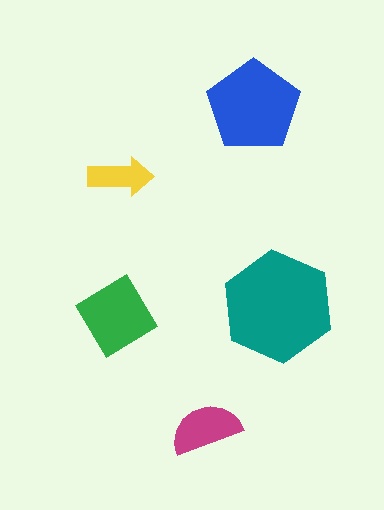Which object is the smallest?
The yellow arrow.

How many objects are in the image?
There are 5 objects in the image.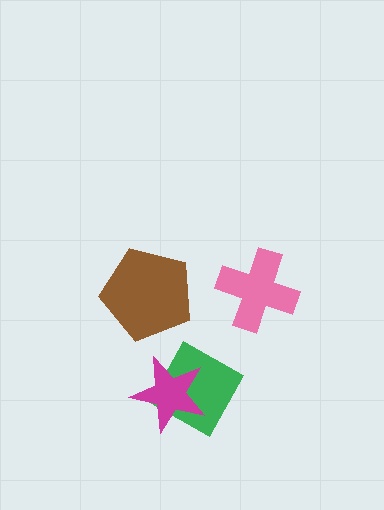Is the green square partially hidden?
Yes, it is partially covered by another shape.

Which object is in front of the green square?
The magenta star is in front of the green square.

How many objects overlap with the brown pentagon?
0 objects overlap with the brown pentagon.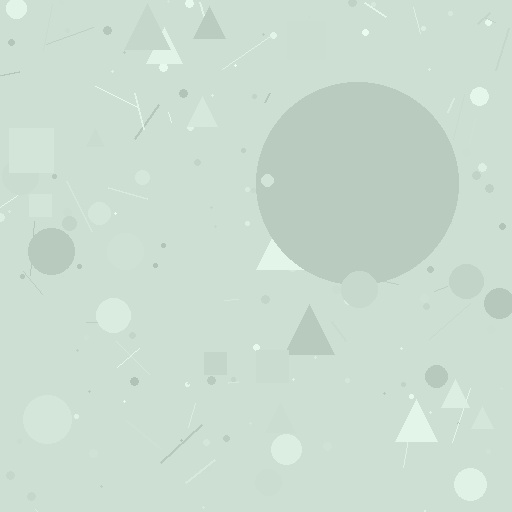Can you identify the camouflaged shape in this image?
The camouflaged shape is a circle.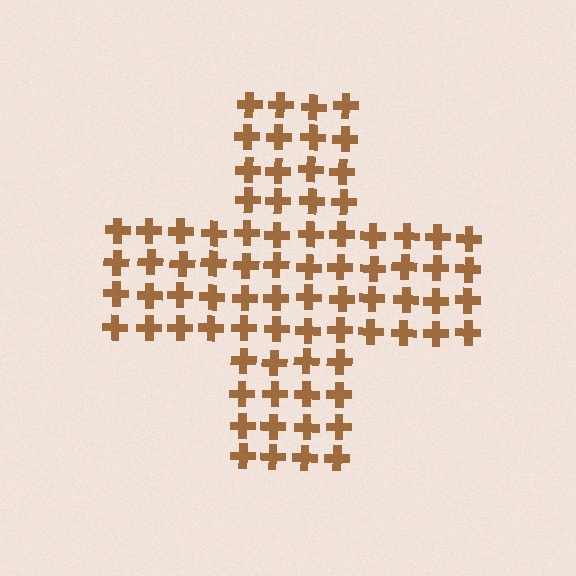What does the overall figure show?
The overall figure shows a cross.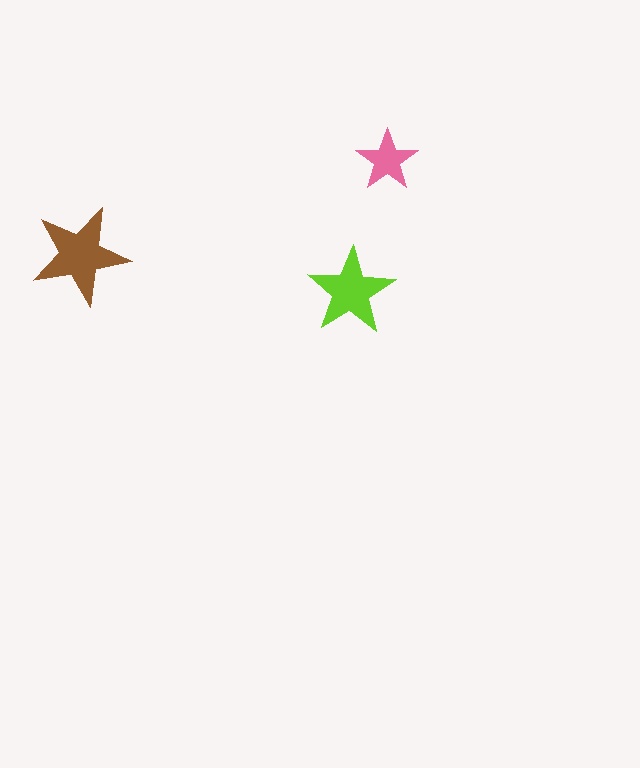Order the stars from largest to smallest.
the brown one, the lime one, the pink one.